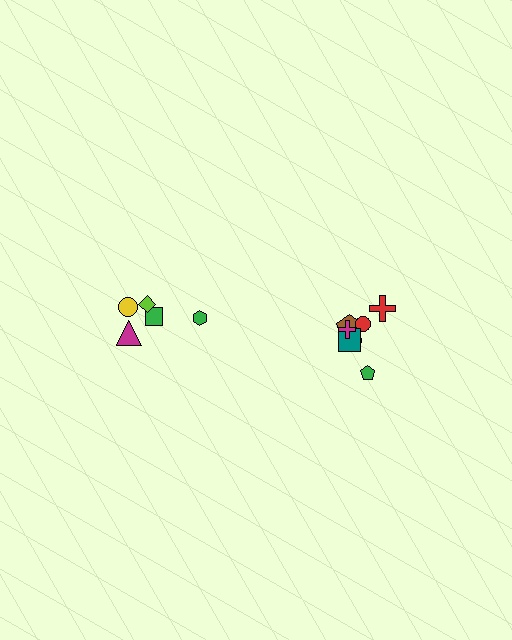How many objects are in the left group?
There are 5 objects.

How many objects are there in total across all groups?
There are 13 objects.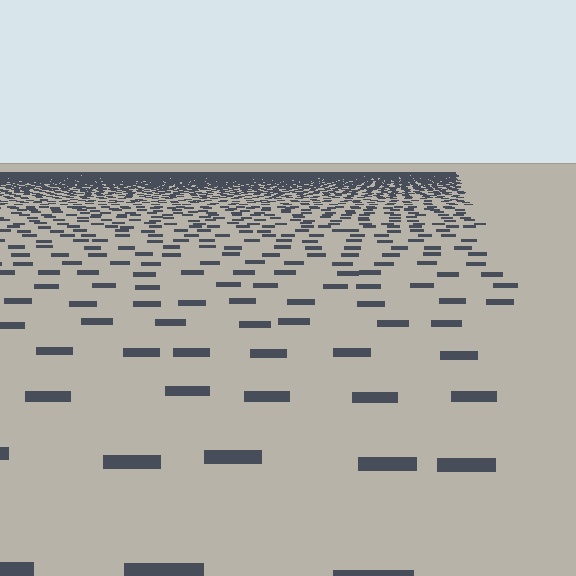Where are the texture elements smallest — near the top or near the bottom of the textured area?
Near the top.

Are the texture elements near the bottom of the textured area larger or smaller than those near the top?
Larger. Near the bottom, elements are closer to the viewer and appear at a bigger on-screen size.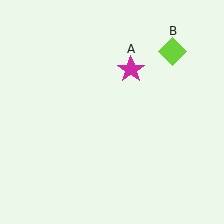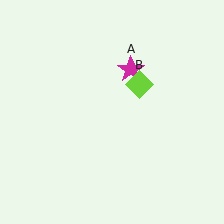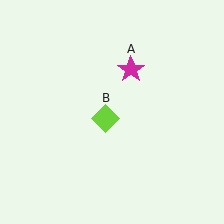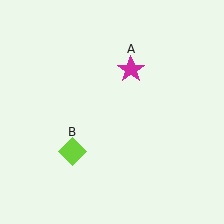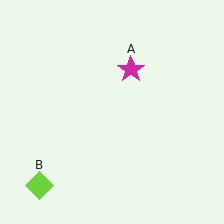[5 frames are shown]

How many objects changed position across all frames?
1 object changed position: lime diamond (object B).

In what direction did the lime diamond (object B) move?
The lime diamond (object B) moved down and to the left.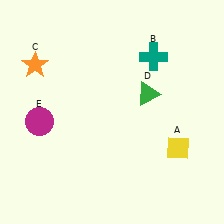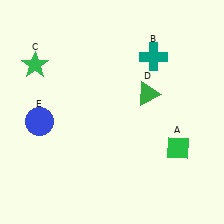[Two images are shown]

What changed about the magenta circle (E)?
In Image 1, E is magenta. In Image 2, it changed to blue.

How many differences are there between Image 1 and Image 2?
There are 3 differences between the two images.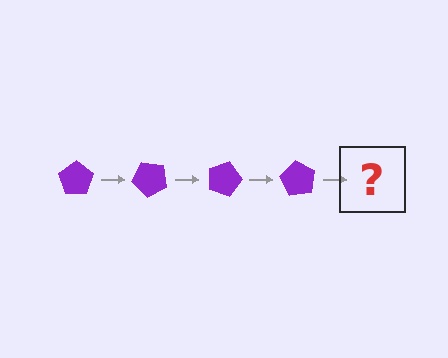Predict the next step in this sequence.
The next step is a purple pentagon rotated 180 degrees.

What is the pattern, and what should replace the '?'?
The pattern is that the pentagon rotates 45 degrees each step. The '?' should be a purple pentagon rotated 180 degrees.